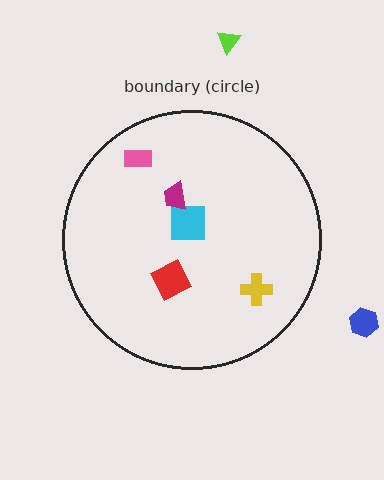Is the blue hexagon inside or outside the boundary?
Outside.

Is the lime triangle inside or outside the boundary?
Outside.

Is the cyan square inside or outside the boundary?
Inside.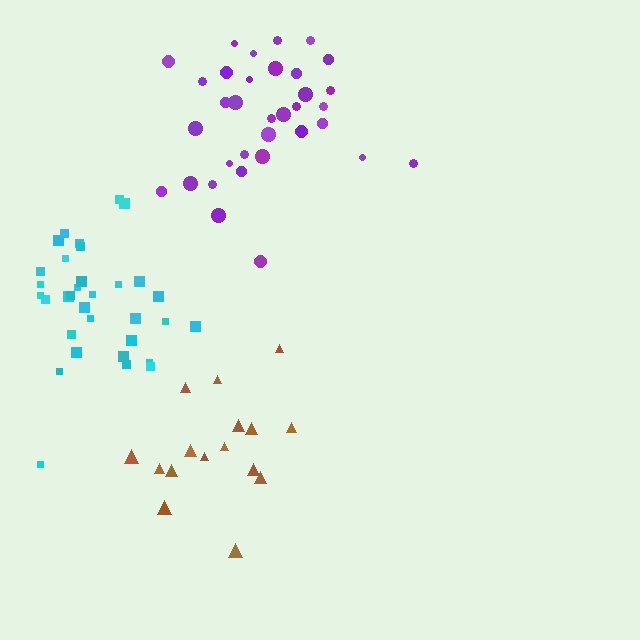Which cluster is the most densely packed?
Purple.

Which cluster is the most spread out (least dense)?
Brown.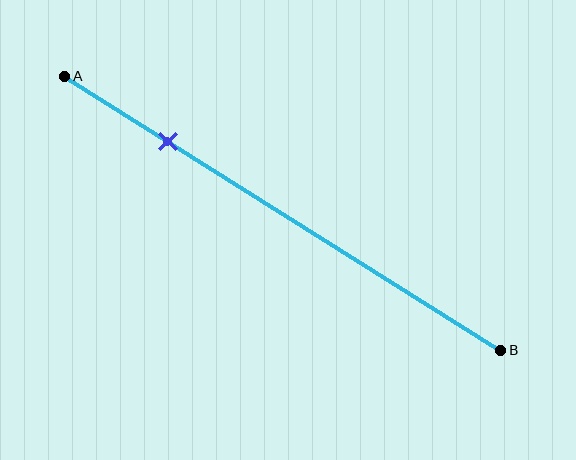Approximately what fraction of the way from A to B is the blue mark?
The blue mark is approximately 25% of the way from A to B.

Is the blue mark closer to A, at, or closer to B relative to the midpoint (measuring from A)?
The blue mark is closer to point A than the midpoint of segment AB.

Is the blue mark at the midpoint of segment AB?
No, the mark is at about 25% from A, not at the 50% midpoint.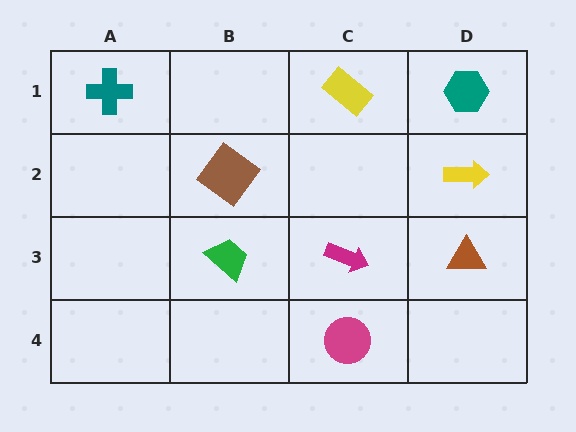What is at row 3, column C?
A magenta arrow.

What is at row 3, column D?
A brown triangle.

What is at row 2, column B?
A brown diamond.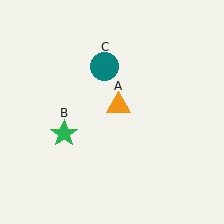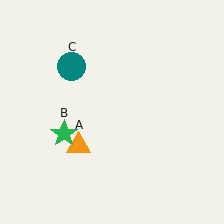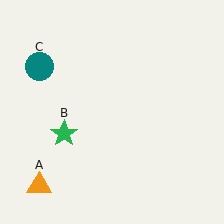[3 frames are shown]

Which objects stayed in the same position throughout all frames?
Green star (object B) remained stationary.